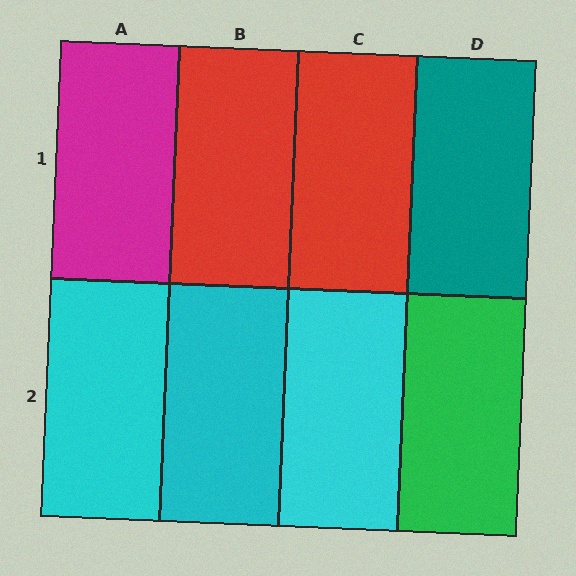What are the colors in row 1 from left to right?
Magenta, red, red, teal.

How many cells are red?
2 cells are red.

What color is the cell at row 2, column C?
Cyan.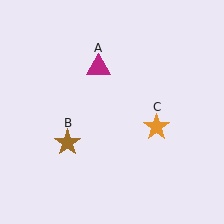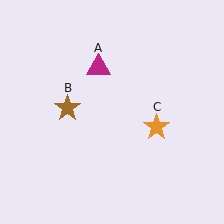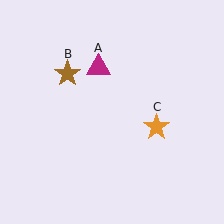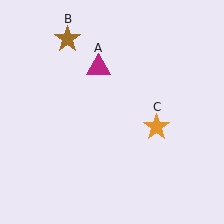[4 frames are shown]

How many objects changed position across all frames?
1 object changed position: brown star (object B).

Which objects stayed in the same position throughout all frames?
Magenta triangle (object A) and orange star (object C) remained stationary.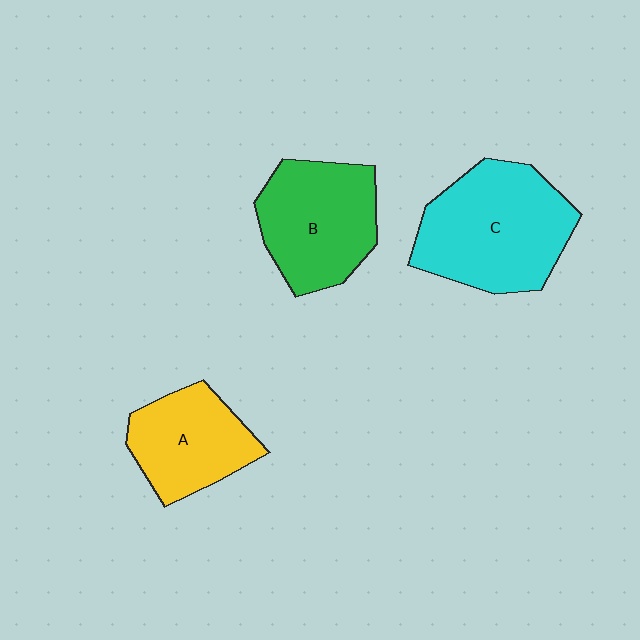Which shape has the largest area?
Shape C (cyan).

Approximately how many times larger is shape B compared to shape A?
Approximately 1.2 times.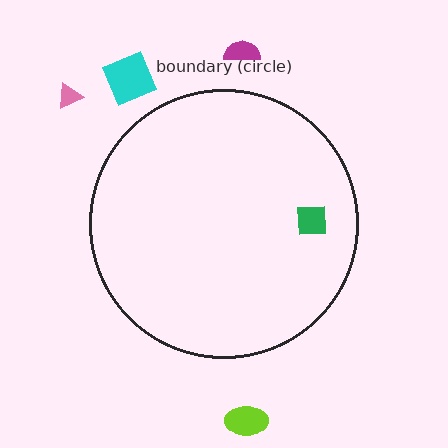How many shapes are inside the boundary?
1 inside, 4 outside.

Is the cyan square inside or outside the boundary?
Outside.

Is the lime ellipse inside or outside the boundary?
Outside.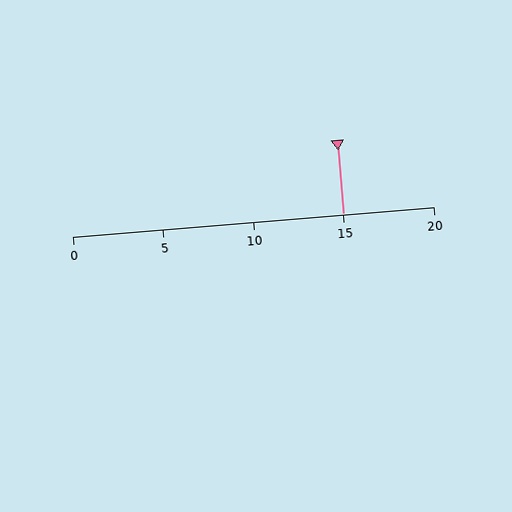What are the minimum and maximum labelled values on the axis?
The axis runs from 0 to 20.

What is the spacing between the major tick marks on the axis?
The major ticks are spaced 5 apart.